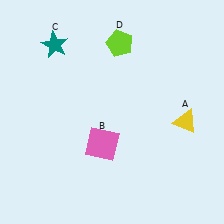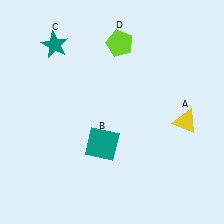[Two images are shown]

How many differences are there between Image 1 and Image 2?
There is 1 difference between the two images.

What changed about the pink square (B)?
In Image 1, B is pink. In Image 2, it changed to teal.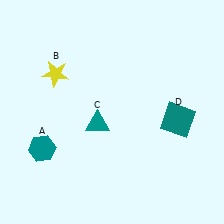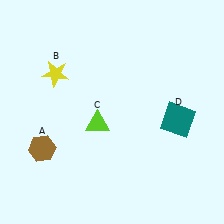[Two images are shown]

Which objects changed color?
A changed from teal to brown. C changed from teal to lime.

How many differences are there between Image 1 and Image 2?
There are 2 differences between the two images.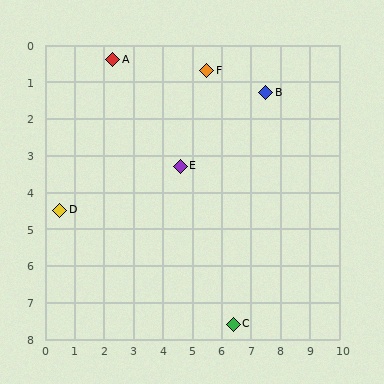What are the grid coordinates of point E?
Point E is at approximately (4.6, 3.3).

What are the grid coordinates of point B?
Point B is at approximately (7.5, 1.3).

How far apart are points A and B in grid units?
Points A and B are about 5.3 grid units apart.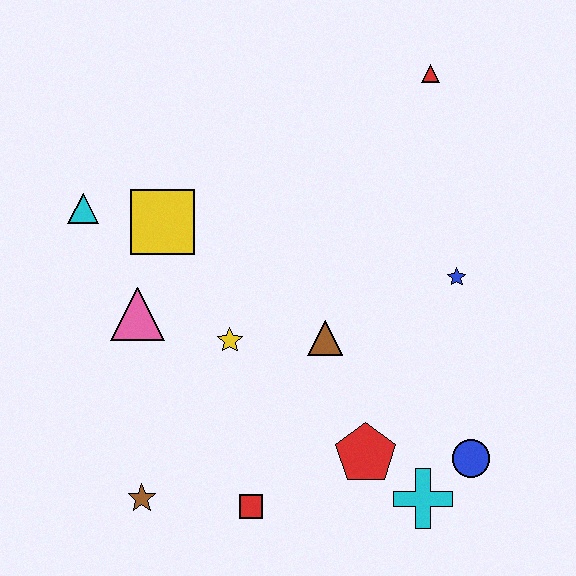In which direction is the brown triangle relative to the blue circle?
The brown triangle is to the left of the blue circle.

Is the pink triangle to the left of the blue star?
Yes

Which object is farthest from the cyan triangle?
The blue circle is farthest from the cyan triangle.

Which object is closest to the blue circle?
The cyan cross is closest to the blue circle.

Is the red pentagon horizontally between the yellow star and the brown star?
No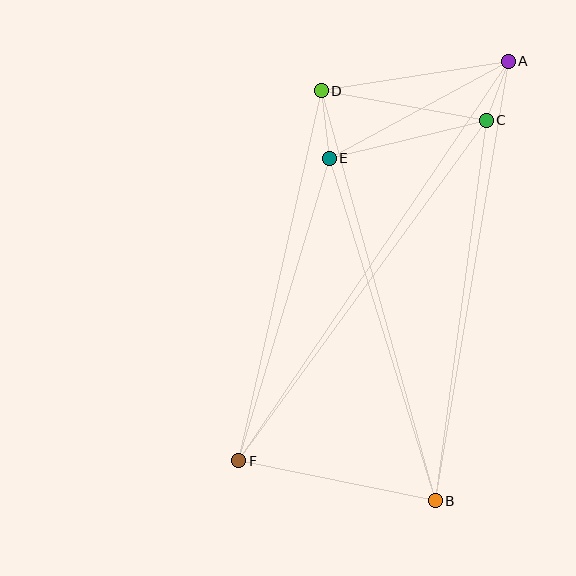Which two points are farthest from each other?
Points A and F are farthest from each other.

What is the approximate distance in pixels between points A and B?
The distance between A and B is approximately 446 pixels.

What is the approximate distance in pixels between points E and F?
The distance between E and F is approximately 316 pixels.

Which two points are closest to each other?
Points A and C are closest to each other.